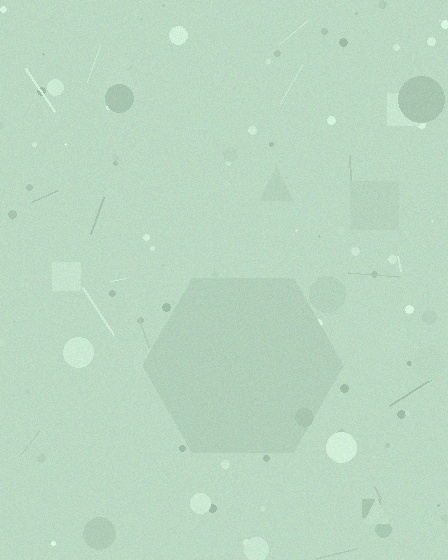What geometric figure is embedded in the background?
A hexagon is embedded in the background.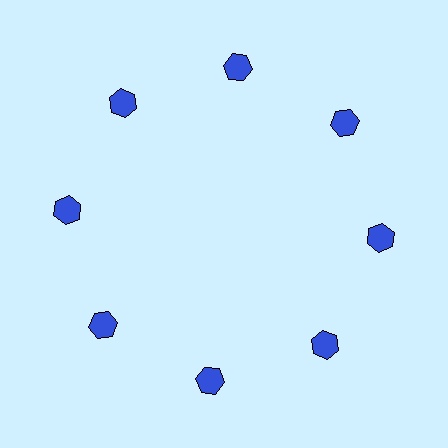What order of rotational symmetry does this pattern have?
This pattern has 8-fold rotational symmetry.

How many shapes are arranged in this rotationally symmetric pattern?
There are 8 shapes, arranged in 8 groups of 1.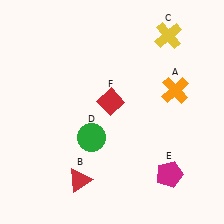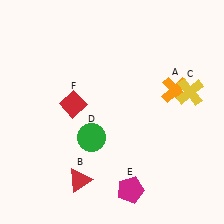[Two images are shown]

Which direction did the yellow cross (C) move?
The yellow cross (C) moved down.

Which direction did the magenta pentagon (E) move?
The magenta pentagon (E) moved left.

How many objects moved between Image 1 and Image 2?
3 objects moved between the two images.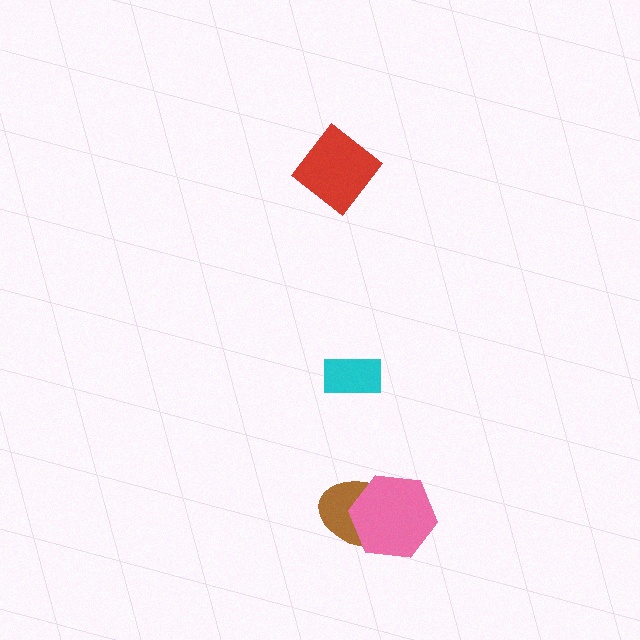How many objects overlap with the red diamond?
0 objects overlap with the red diamond.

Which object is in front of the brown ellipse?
The pink hexagon is in front of the brown ellipse.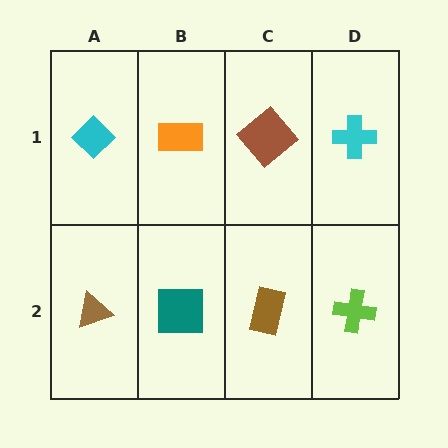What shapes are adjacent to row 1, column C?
A brown rectangle (row 2, column C), an orange rectangle (row 1, column B), a cyan cross (row 1, column D).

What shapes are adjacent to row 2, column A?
A cyan diamond (row 1, column A), a teal square (row 2, column B).